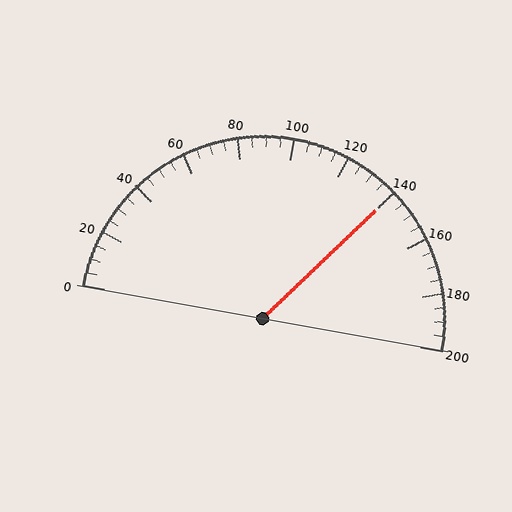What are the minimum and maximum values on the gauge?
The gauge ranges from 0 to 200.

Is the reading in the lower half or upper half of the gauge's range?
The reading is in the upper half of the range (0 to 200).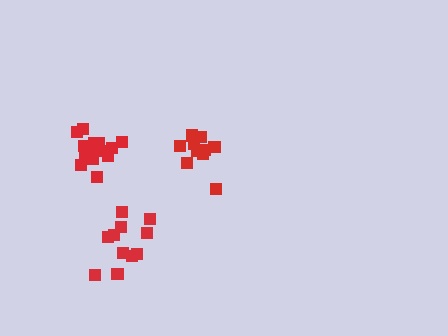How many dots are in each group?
Group 1: 15 dots, Group 2: 11 dots, Group 3: 11 dots (37 total).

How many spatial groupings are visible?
There are 3 spatial groupings.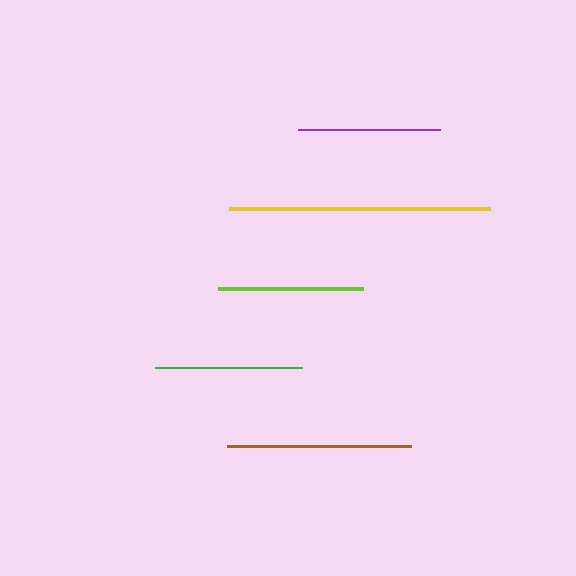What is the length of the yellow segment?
The yellow segment is approximately 261 pixels long.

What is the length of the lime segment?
The lime segment is approximately 145 pixels long.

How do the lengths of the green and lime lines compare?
The green and lime lines are approximately the same length.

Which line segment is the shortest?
The purple line is the shortest at approximately 143 pixels.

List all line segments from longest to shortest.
From longest to shortest: yellow, brown, green, lime, purple.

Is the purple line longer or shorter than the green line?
The green line is longer than the purple line.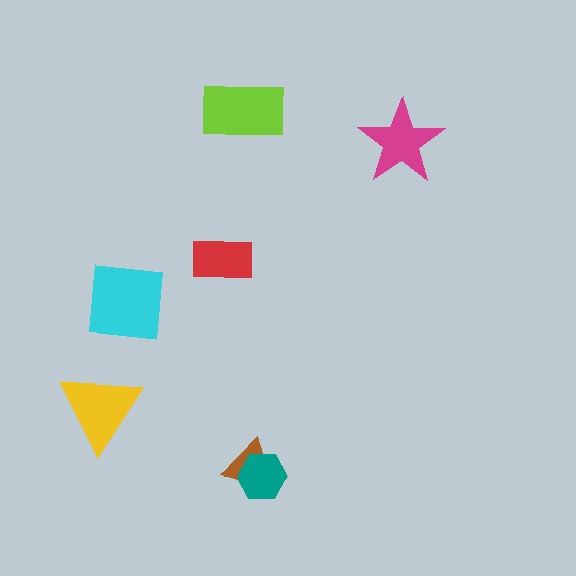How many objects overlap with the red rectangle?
0 objects overlap with the red rectangle.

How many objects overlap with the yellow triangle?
0 objects overlap with the yellow triangle.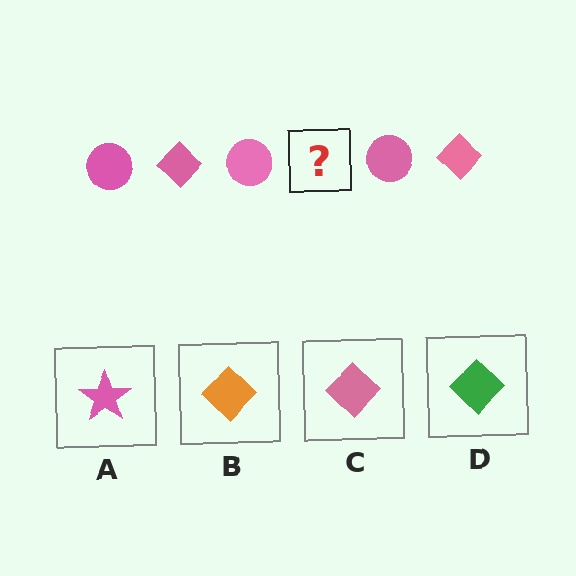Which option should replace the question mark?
Option C.